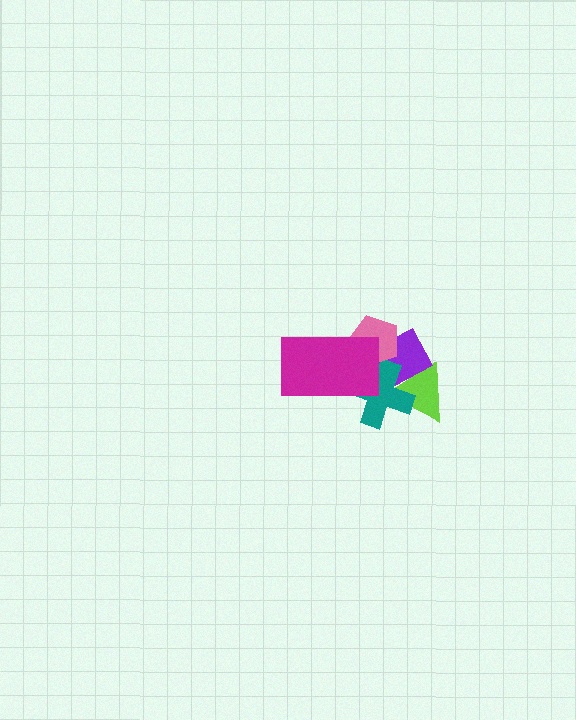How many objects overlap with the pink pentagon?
3 objects overlap with the pink pentagon.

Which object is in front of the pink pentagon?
The magenta rectangle is in front of the pink pentagon.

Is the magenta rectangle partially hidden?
No, no other shape covers it.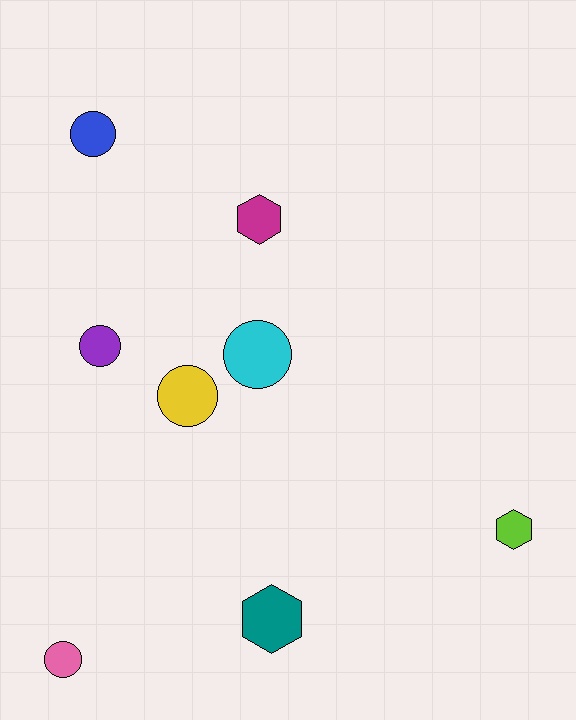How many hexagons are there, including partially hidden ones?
There are 3 hexagons.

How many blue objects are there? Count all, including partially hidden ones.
There is 1 blue object.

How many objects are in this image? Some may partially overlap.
There are 8 objects.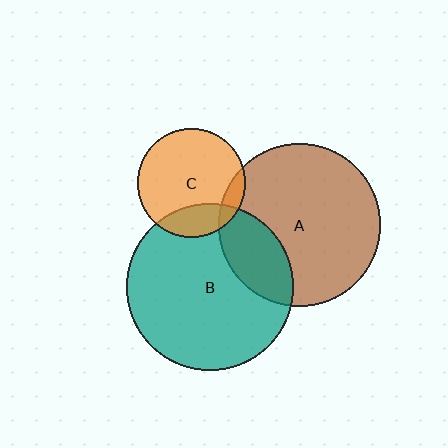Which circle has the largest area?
Circle B (teal).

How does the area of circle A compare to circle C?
Approximately 2.3 times.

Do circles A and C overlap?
Yes.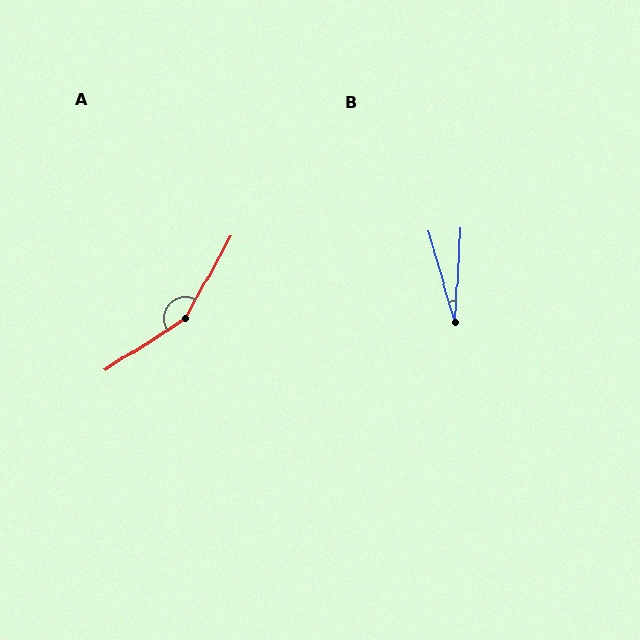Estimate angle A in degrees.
Approximately 152 degrees.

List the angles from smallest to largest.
B (19°), A (152°).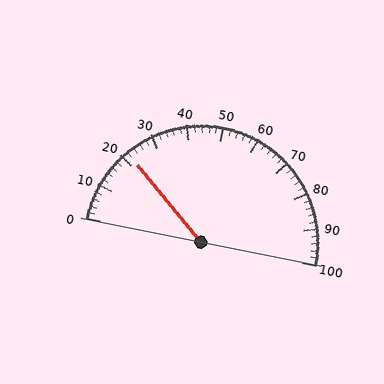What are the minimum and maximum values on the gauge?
The gauge ranges from 0 to 100.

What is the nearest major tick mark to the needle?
The nearest major tick mark is 20.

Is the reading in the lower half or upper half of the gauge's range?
The reading is in the lower half of the range (0 to 100).